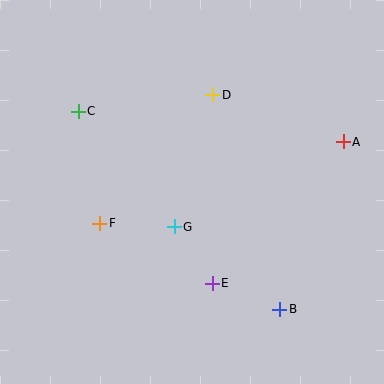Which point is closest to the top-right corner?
Point A is closest to the top-right corner.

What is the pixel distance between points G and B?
The distance between G and B is 134 pixels.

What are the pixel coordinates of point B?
Point B is at (280, 309).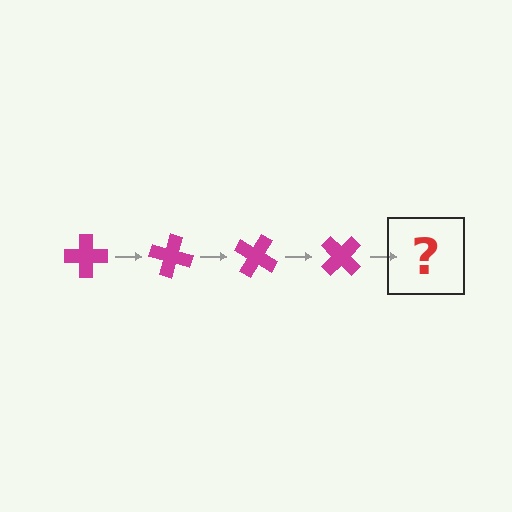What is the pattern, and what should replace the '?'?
The pattern is that the cross rotates 15 degrees each step. The '?' should be a magenta cross rotated 60 degrees.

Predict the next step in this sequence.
The next step is a magenta cross rotated 60 degrees.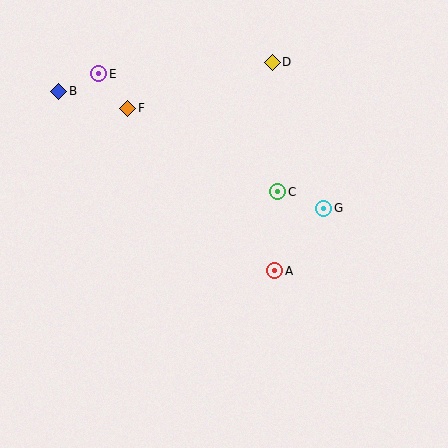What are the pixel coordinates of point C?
Point C is at (278, 192).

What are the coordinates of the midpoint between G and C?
The midpoint between G and C is at (301, 200).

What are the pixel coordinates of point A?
Point A is at (275, 271).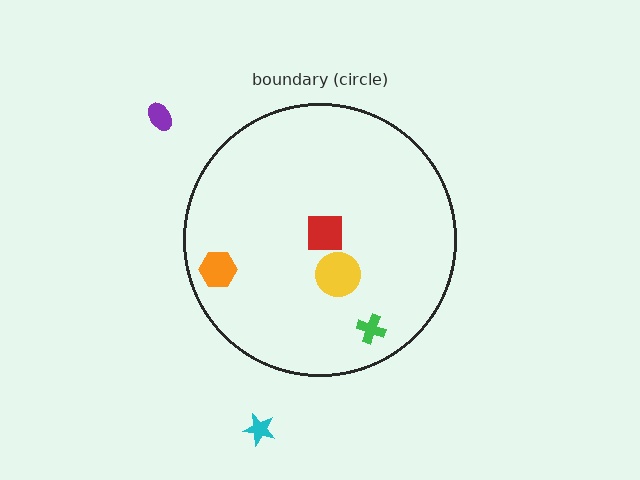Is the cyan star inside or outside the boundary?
Outside.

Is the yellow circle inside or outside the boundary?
Inside.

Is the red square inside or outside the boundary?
Inside.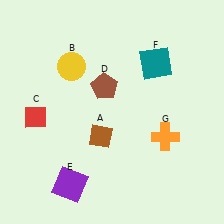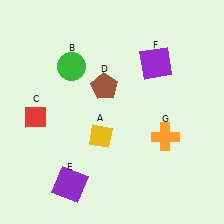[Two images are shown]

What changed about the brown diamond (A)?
In Image 1, A is brown. In Image 2, it changed to yellow.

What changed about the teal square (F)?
In Image 1, F is teal. In Image 2, it changed to purple.